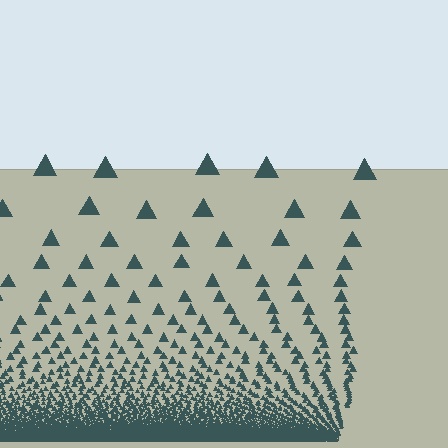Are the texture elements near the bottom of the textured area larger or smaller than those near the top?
Smaller. The gradient is inverted — elements near the bottom are smaller and denser.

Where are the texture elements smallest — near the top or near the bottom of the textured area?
Near the bottom.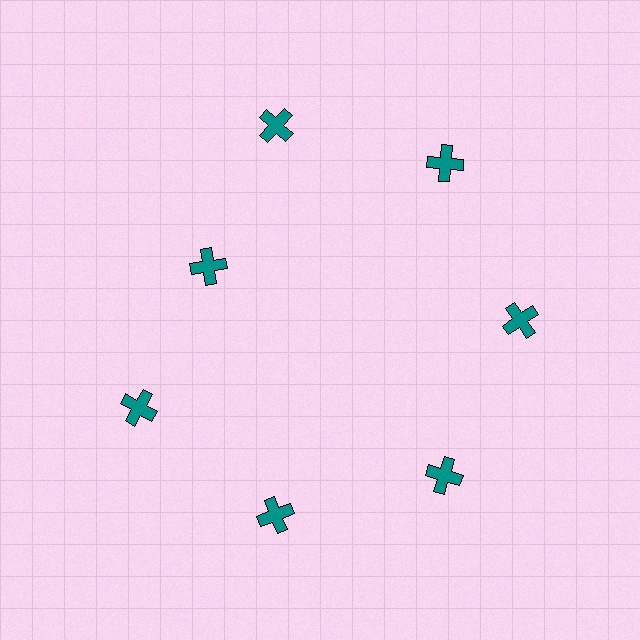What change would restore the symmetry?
The symmetry would be restored by moving it outward, back onto the ring so that all 7 crosses sit at equal angles and equal distance from the center.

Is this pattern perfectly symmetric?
No. The 7 teal crosses are arranged in a ring, but one element near the 10 o'clock position is pulled inward toward the center, breaking the 7-fold rotational symmetry.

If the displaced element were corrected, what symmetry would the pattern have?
It would have 7-fold rotational symmetry — the pattern would map onto itself every 51 degrees.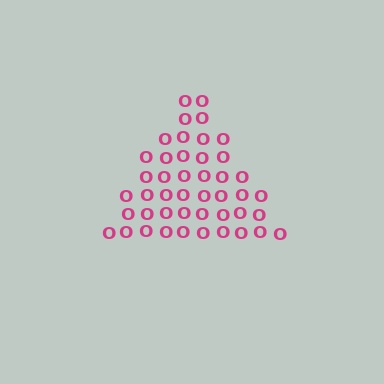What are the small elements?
The small elements are letter O's.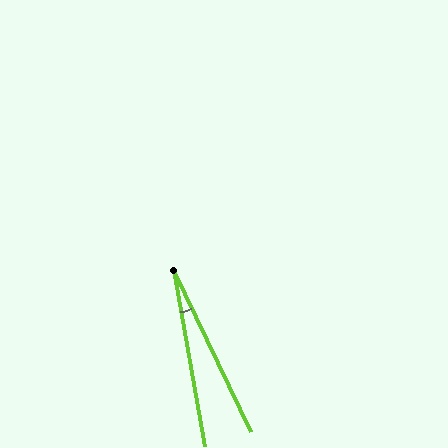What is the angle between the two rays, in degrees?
Approximately 16 degrees.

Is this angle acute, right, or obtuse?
It is acute.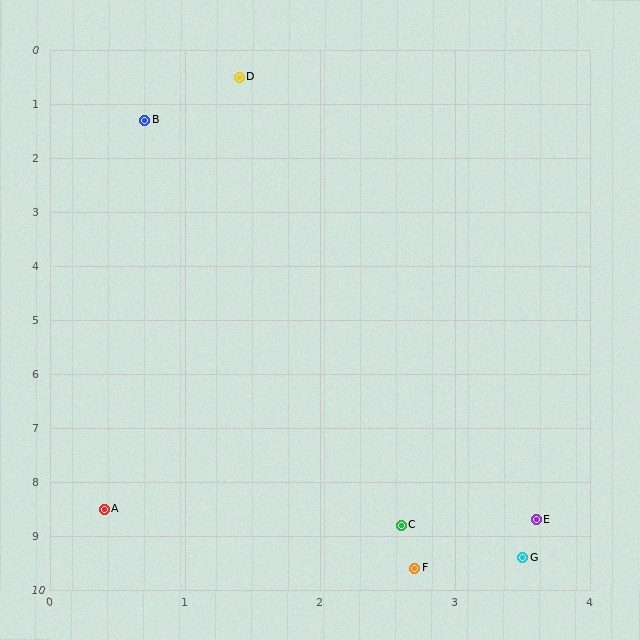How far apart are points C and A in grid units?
Points C and A are about 2.2 grid units apart.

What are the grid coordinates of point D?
Point D is at approximately (1.4, 0.5).